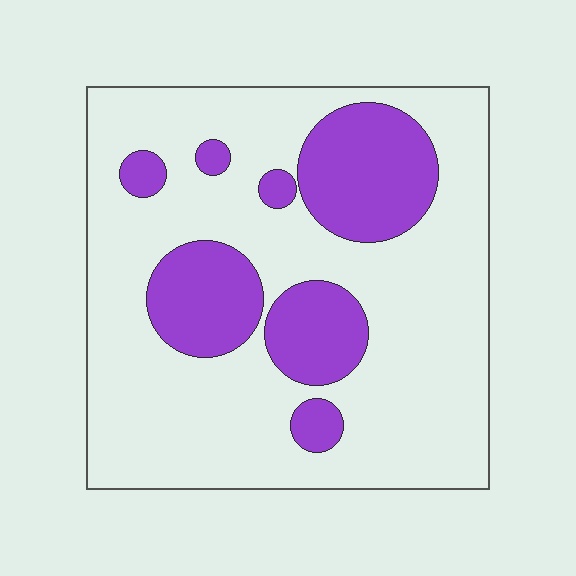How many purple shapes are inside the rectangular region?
7.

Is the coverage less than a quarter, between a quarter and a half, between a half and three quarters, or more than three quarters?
Between a quarter and a half.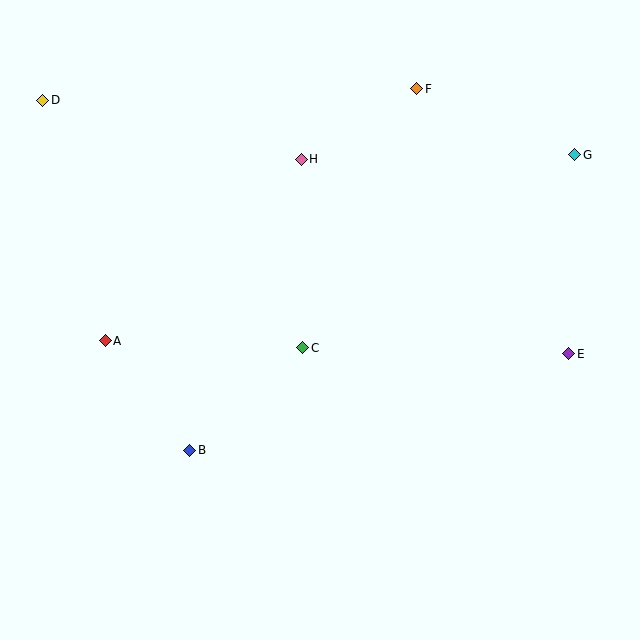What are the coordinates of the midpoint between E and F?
The midpoint between E and F is at (493, 221).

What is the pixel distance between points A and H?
The distance between A and H is 267 pixels.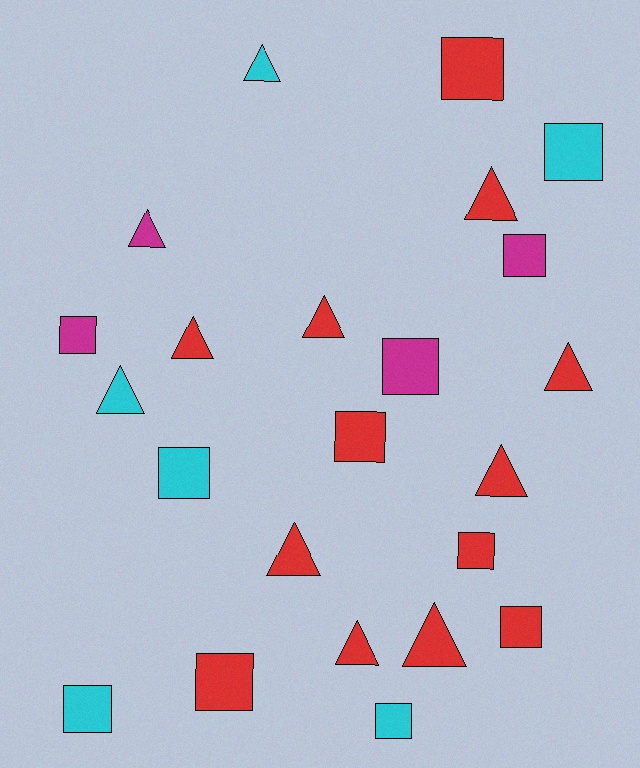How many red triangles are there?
There are 8 red triangles.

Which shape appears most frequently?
Square, with 12 objects.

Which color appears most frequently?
Red, with 13 objects.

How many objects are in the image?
There are 23 objects.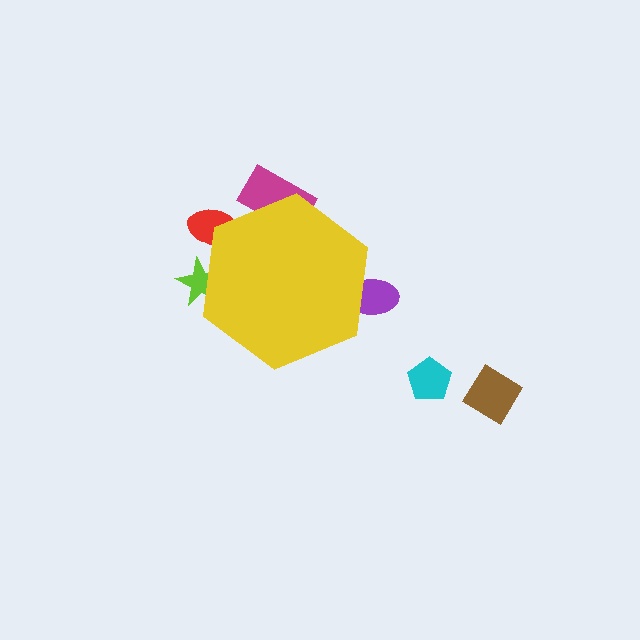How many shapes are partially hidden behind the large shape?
4 shapes are partially hidden.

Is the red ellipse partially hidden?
Yes, the red ellipse is partially hidden behind the yellow hexagon.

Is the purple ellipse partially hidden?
Yes, the purple ellipse is partially hidden behind the yellow hexagon.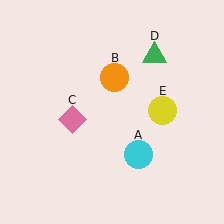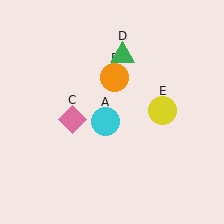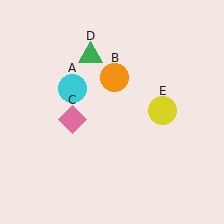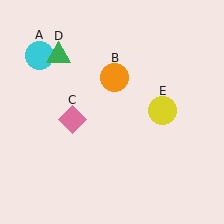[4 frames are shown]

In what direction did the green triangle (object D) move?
The green triangle (object D) moved left.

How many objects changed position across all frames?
2 objects changed position: cyan circle (object A), green triangle (object D).